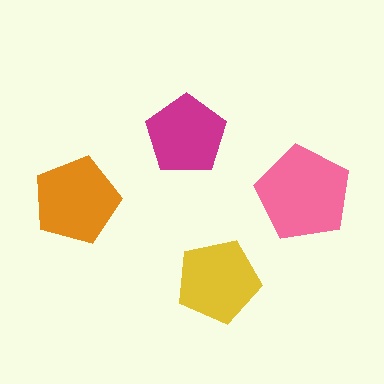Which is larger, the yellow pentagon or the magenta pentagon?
The yellow one.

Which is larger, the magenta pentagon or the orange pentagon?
The orange one.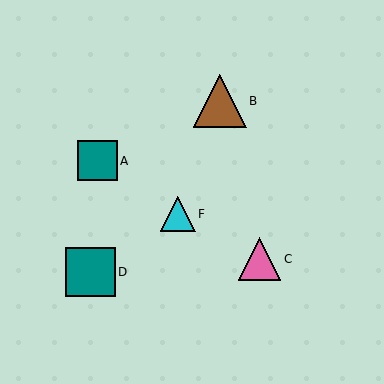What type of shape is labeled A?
Shape A is a teal square.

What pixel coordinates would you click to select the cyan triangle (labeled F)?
Click at (178, 214) to select the cyan triangle F.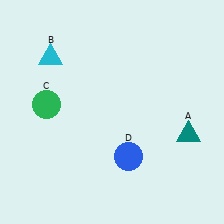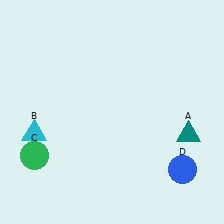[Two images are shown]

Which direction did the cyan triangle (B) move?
The cyan triangle (B) moved down.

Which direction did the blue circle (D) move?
The blue circle (D) moved right.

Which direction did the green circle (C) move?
The green circle (C) moved down.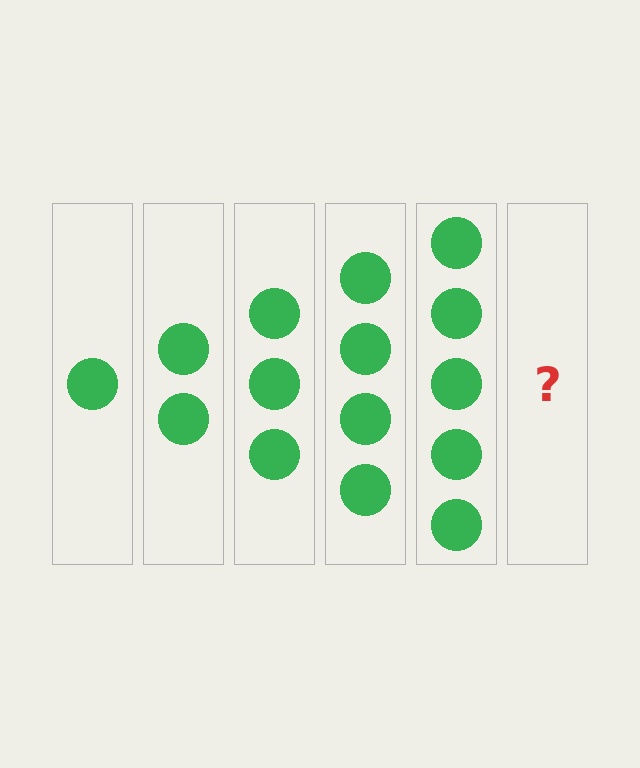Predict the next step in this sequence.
The next step is 6 circles.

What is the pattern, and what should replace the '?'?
The pattern is that each step adds one more circle. The '?' should be 6 circles.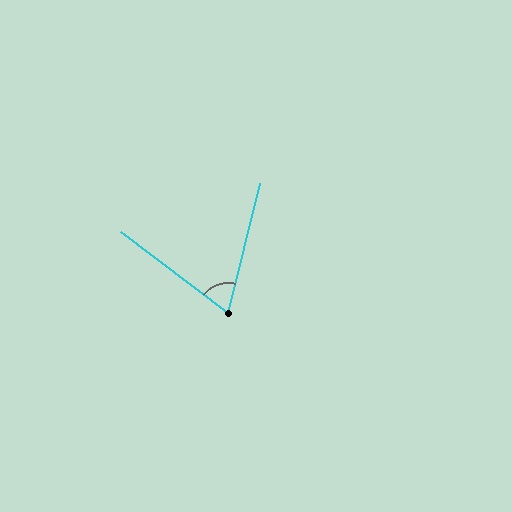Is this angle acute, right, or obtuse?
It is acute.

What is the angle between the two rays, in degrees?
Approximately 67 degrees.